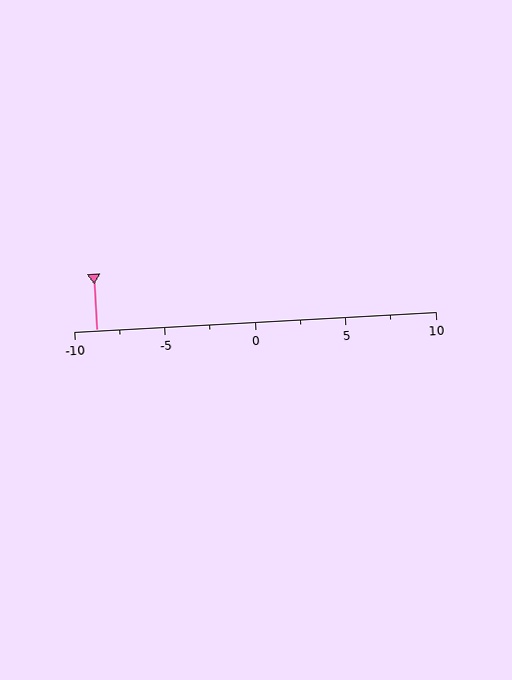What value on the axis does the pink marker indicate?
The marker indicates approximately -8.8.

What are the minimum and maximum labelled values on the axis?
The axis runs from -10 to 10.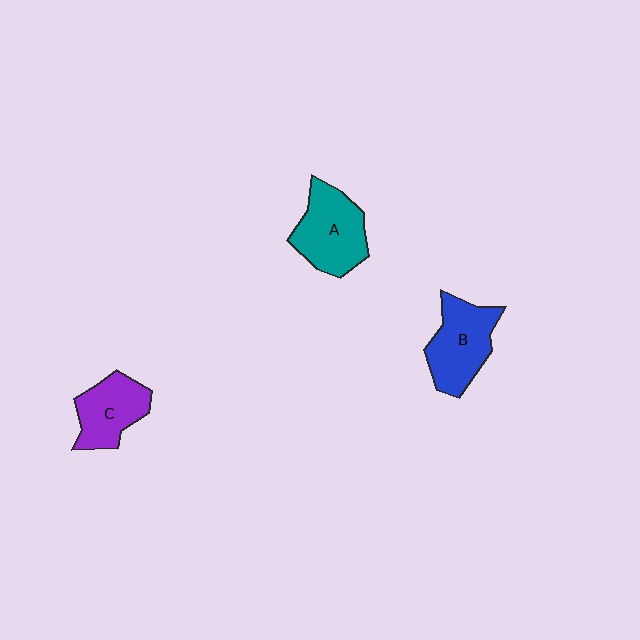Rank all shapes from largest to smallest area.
From largest to smallest: A (teal), B (blue), C (purple).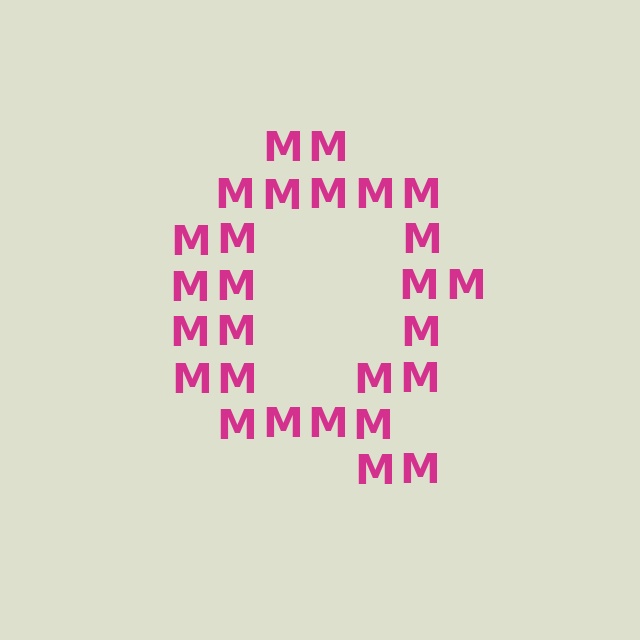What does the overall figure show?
The overall figure shows the letter Q.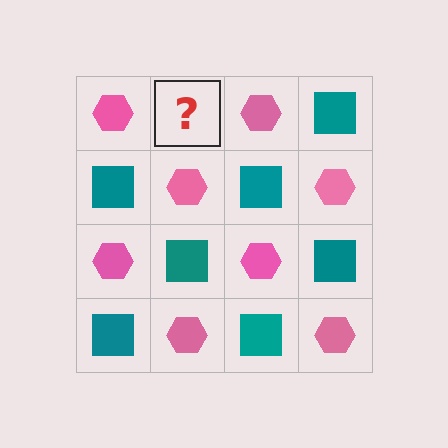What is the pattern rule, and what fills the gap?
The rule is that it alternates pink hexagon and teal square in a checkerboard pattern. The gap should be filled with a teal square.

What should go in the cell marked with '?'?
The missing cell should contain a teal square.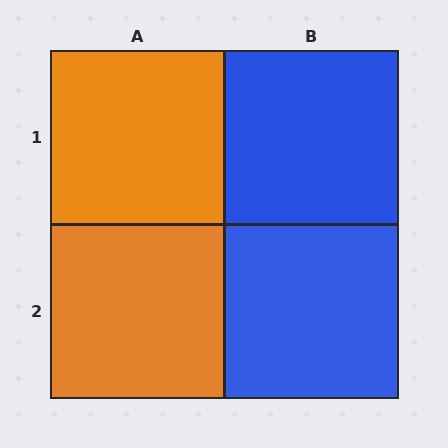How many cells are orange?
2 cells are orange.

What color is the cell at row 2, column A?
Orange.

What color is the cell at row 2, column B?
Blue.